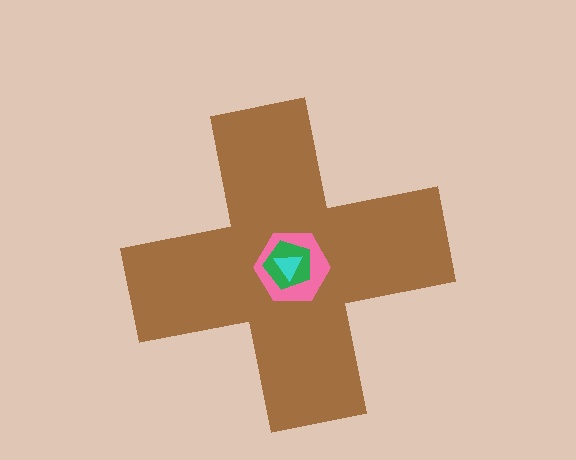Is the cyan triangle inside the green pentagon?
Yes.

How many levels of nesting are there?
4.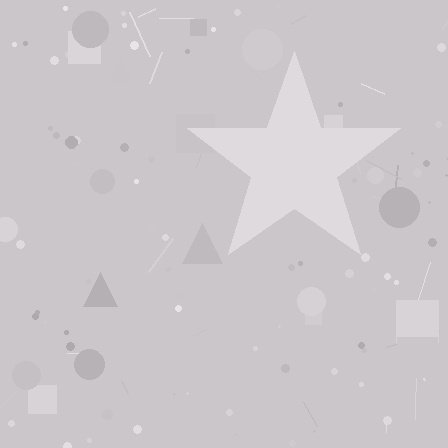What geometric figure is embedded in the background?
A star is embedded in the background.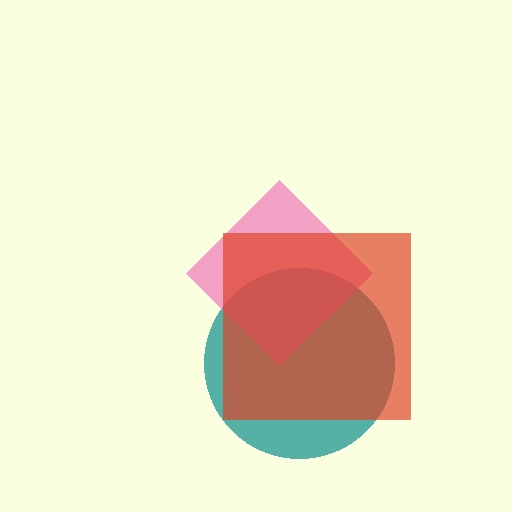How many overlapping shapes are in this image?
There are 3 overlapping shapes in the image.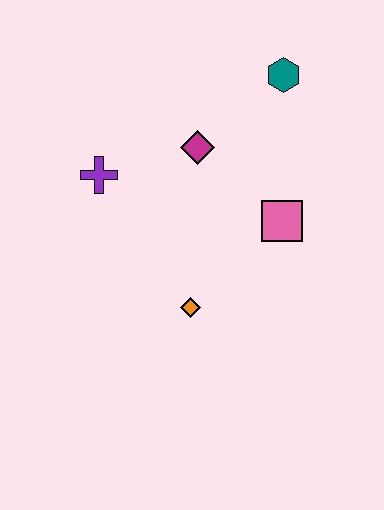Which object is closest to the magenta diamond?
The purple cross is closest to the magenta diamond.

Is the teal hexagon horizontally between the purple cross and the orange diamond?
No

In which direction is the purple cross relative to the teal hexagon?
The purple cross is to the left of the teal hexagon.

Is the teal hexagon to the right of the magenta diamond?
Yes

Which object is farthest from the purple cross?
The teal hexagon is farthest from the purple cross.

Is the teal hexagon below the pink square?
No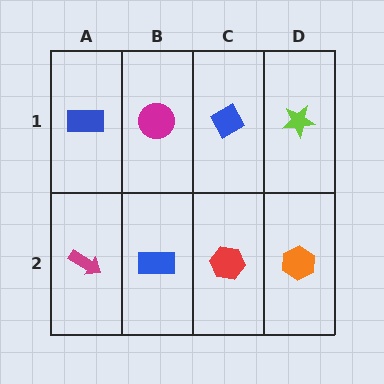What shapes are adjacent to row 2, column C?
A blue diamond (row 1, column C), a blue rectangle (row 2, column B), an orange hexagon (row 2, column D).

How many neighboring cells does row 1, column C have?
3.